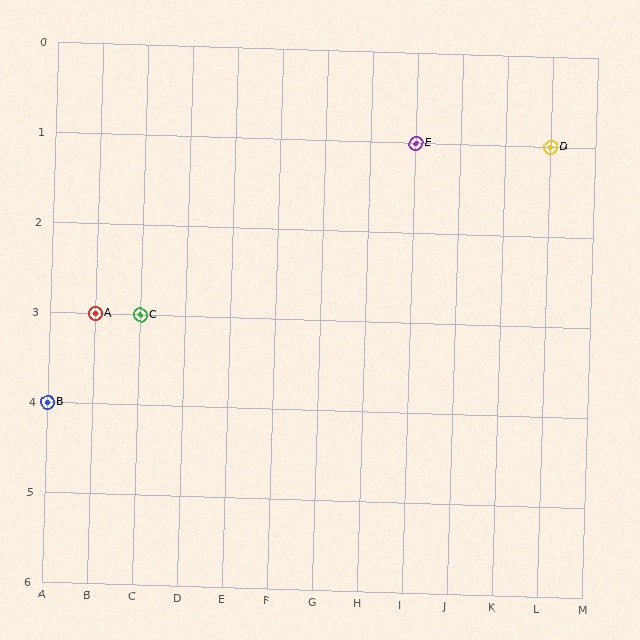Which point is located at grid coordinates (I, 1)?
Point E is at (I, 1).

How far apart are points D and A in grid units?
Points D and A are 10 columns and 2 rows apart (about 10.2 grid units diagonally).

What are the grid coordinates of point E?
Point E is at grid coordinates (I, 1).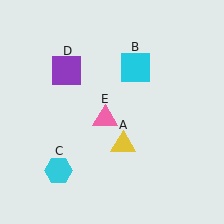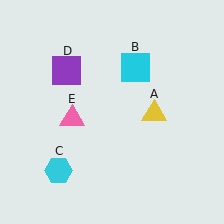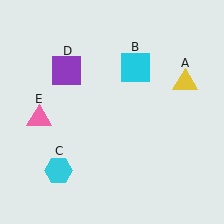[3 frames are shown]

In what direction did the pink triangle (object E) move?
The pink triangle (object E) moved left.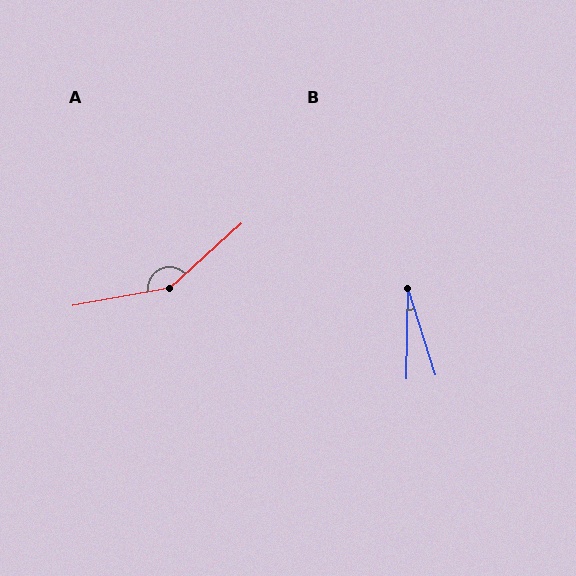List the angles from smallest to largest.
B (18°), A (148°).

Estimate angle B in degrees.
Approximately 18 degrees.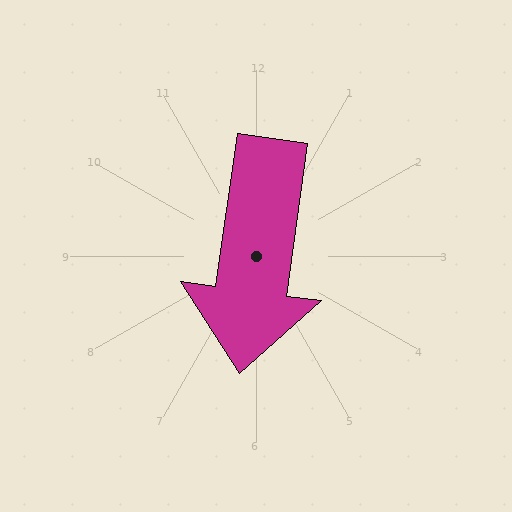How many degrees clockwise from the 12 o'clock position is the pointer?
Approximately 188 degrees.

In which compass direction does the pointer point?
South.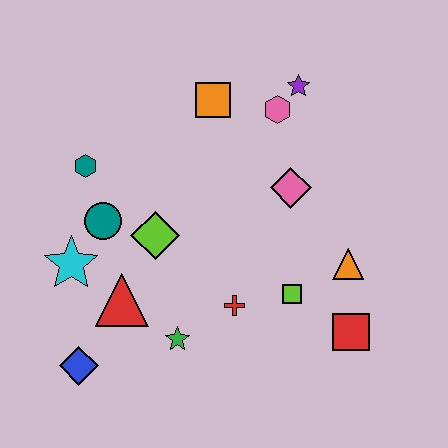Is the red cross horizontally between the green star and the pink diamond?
Yes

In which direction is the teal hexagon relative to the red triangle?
The teal hexagon is above the red triangle.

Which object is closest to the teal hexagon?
The teal circle is closest to the teal hexagon.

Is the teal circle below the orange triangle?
No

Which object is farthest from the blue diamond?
The purple star is farthest from the blue diamond.